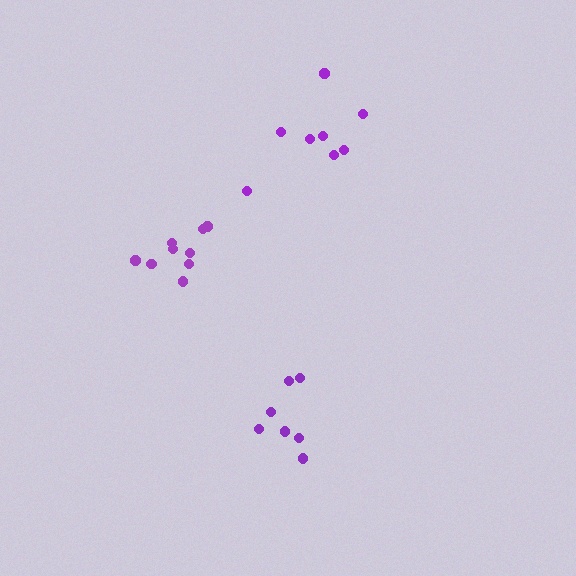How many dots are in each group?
Group 1: 9 dots, Group 2: 8 dots, Group 3: 8 dots (25 total).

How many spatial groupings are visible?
There are 3 spatial groupings.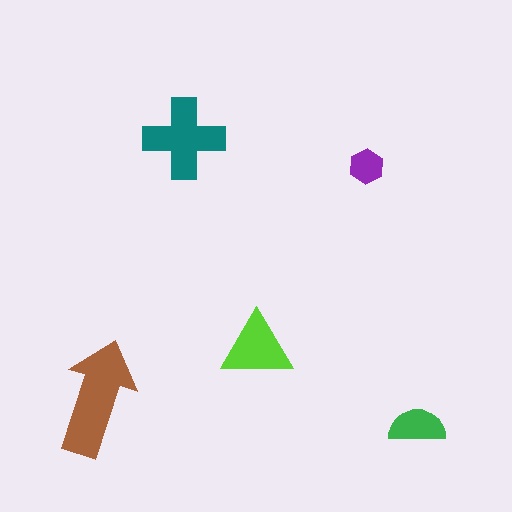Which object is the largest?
The brown arrow.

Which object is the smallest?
The purple hexagon.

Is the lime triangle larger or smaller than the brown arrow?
Smaller.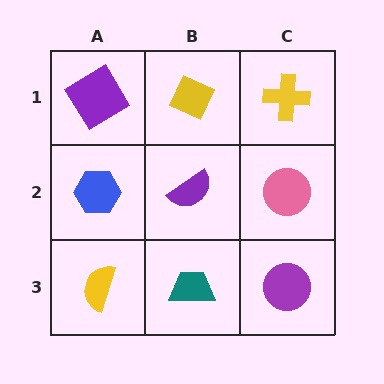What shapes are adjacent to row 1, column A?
A blue hexagon (row 2, column A), a yellow diamond (row 1, column B).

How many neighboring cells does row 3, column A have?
2.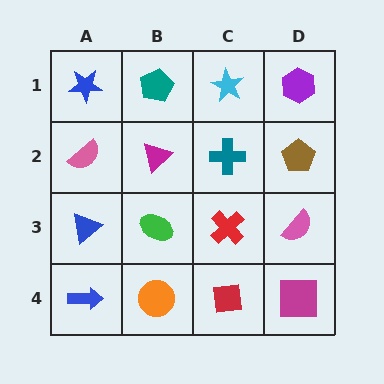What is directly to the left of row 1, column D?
A cyan star.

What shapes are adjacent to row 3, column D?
A brown pentagon (row 2, column D), a magenta square (row 4, column D), a red cross (row 3, column C).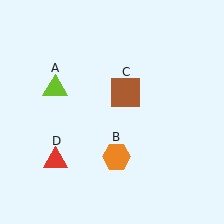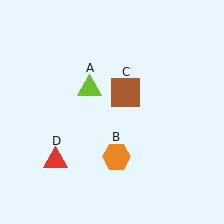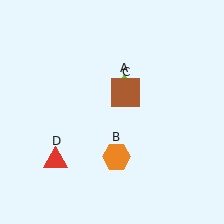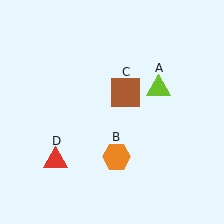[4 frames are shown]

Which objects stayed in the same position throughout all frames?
Orange hexagon (object B) and brown square (object C) and red triangle (object D) remained stationary.